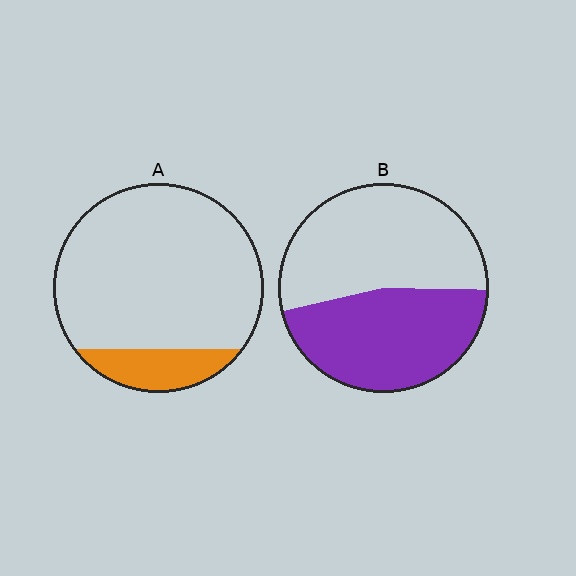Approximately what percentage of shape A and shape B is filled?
A is approximately 15% and B is approximately 45%.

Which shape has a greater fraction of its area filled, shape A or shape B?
Shape B.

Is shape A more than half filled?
No.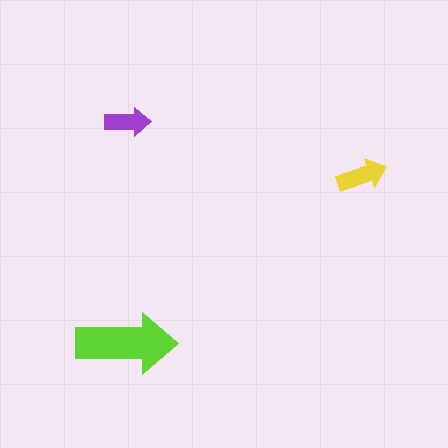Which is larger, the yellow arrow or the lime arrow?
The lime one.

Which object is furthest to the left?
The lime arrow is leftmost.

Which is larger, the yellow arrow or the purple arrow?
The yellow one.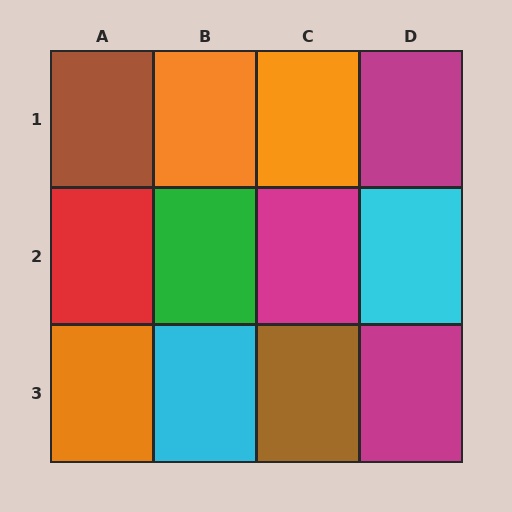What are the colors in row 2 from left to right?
Red, green, magenta, cyan.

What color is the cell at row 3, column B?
Cyan.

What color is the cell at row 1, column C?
Orange.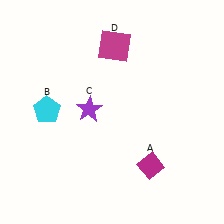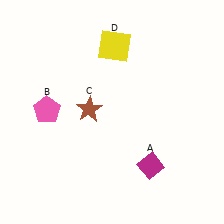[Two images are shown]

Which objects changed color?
B changed from cyan to pink. C changed from purple to brown. D changed from magenta to yellow.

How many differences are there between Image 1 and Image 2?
There are 3 differences between the two images.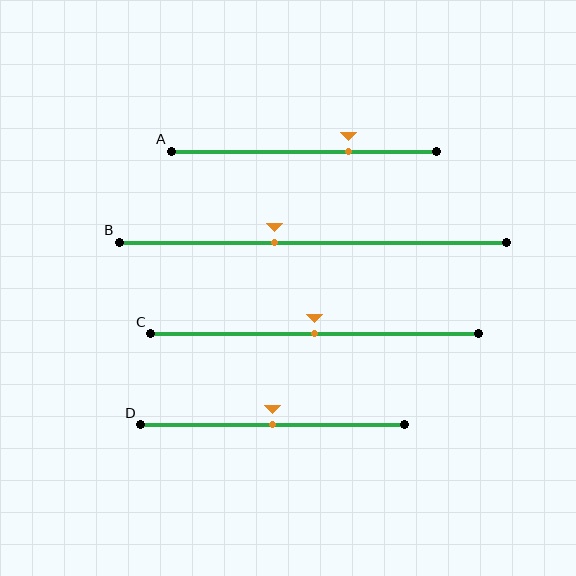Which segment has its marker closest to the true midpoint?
Segment C has its marker closest to the true midpoint.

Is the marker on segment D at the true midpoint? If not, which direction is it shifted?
Yes, the marker on segment D is at the true midpoint.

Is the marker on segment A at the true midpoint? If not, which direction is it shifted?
No, the marker on segment A is shifted to the right by about 17% of the segment length.